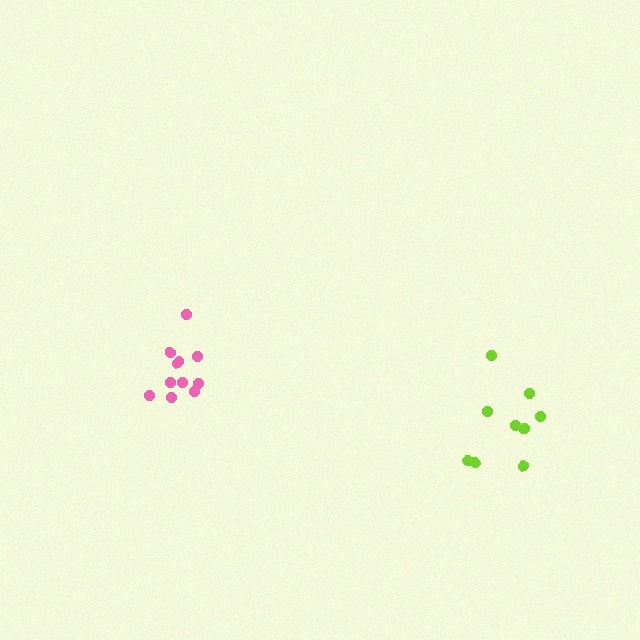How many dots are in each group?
Group 1: 9 dots, Group 2: 11 dots (20 total).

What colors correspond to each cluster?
The clusters are colored: lime, pink.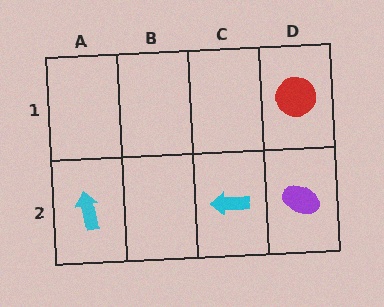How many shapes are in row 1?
1 shape.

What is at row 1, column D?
A red circle.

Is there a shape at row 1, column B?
No, that cell is empty.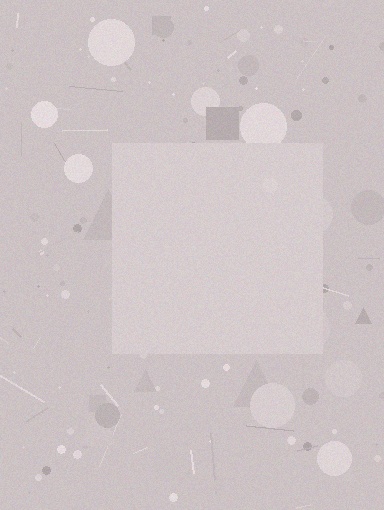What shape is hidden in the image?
A square is hidden in the image.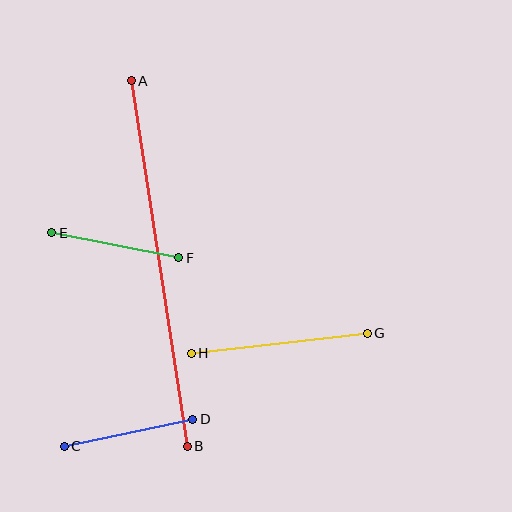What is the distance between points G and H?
The distance is approximately 177 pixels.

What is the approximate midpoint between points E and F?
The midpoint is at approximately (115, 245) pixels.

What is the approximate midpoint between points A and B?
The midpoint is at approximately (159, 264) pixels.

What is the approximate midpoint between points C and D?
The midpoint is at approximately (128, 433) pixels.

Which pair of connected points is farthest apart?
Points A and B are farthest apart.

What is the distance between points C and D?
The distance is approximately 131 pixels.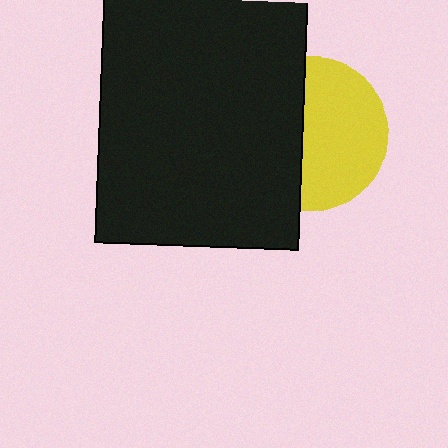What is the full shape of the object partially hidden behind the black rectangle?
The partially hidden object is a yellow circle.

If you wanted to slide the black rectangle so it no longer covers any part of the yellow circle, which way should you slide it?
Slide it left — that is the most direct way to separate the two shapes.